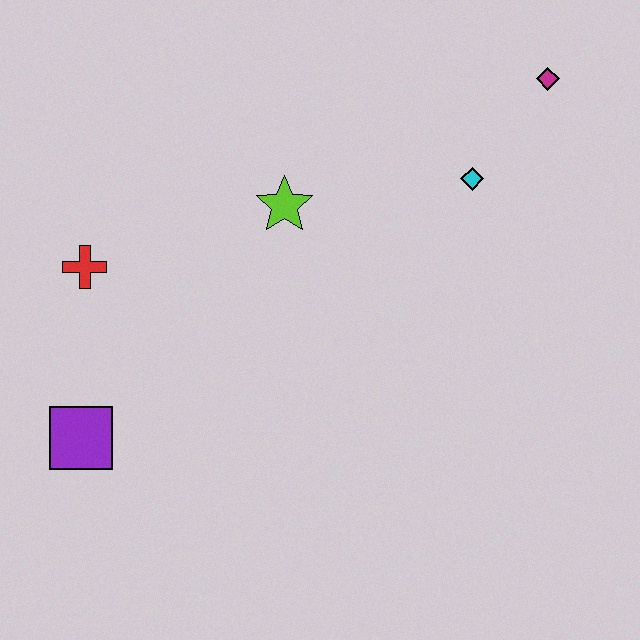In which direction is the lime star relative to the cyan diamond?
The lime star is to the left of the cyan diamond.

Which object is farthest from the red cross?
The magenta diamond is farthest from the red cross.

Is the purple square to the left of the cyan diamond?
Yes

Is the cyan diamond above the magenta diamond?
No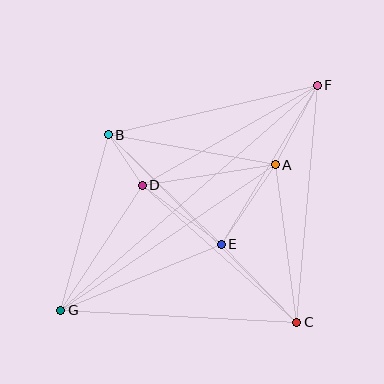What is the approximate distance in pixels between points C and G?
The distance between C and G is approximately 236 pixels.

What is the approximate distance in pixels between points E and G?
The distance between E and G is approximately 173 pixels.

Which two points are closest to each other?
Points B and D are closest to each other.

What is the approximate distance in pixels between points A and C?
The distance between A and C is approximately 159 pixels.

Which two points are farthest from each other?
Points F and G are farthest from each other.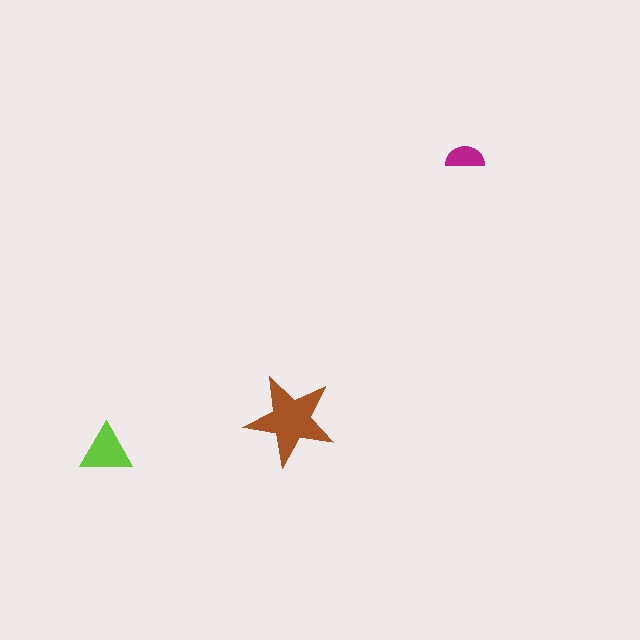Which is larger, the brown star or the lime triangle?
The brown star.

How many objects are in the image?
There are 3 objects in the image.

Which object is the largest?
The brown star.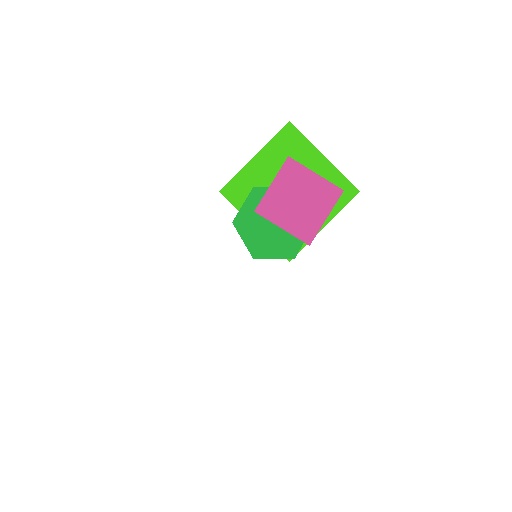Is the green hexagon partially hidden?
Yes, it is partially covered by another shape.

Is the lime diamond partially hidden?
Yes, it is partially covered by another shape.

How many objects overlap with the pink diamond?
2 objects overlap with the pink diamond.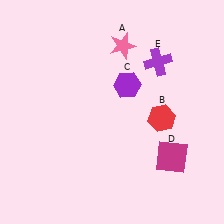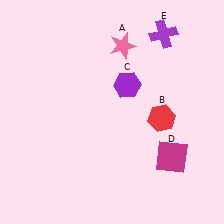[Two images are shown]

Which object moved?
The purple cross (E) moved up.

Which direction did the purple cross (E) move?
The purple cross (E) moved up.